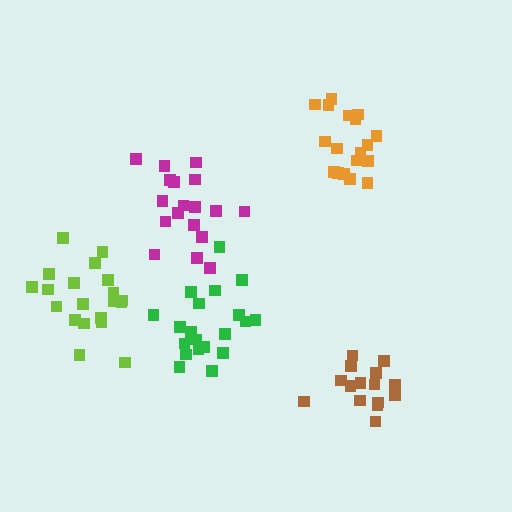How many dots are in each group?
Group 1: 18 dots, Group 2: 20 dots, Group 3: 15 dots, Group 4: 20 dots, Group 5: 18 dots (91 total).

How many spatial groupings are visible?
There are 5 spatial groupings.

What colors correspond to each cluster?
The clusters are colored: orange, green, brown, lime, magenta.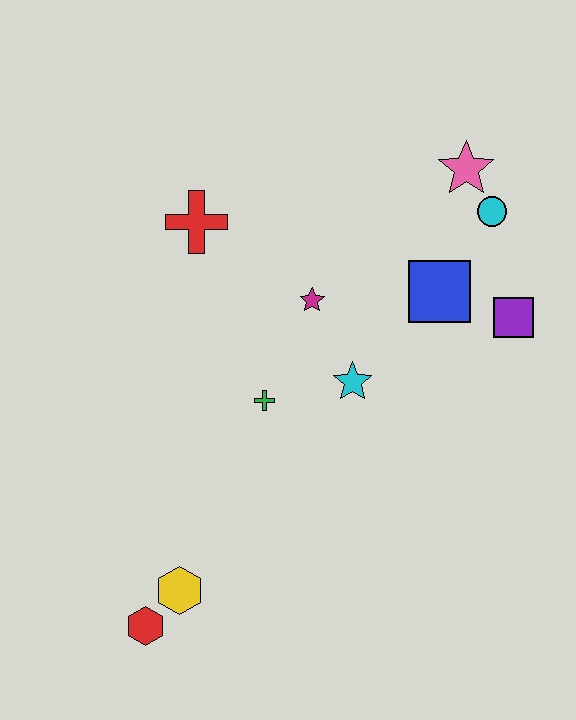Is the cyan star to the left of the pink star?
Yes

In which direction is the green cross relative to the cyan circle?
The green cross is to the left of the cyan circle.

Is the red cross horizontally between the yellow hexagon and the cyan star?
Yes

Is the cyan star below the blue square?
Yes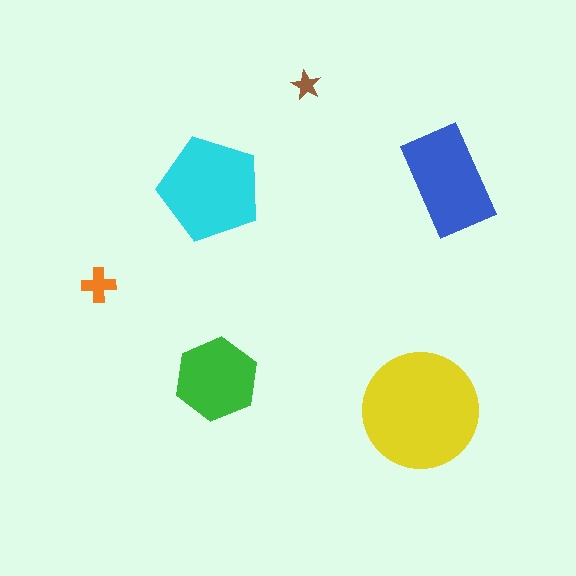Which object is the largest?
The yellow circle.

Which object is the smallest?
The brown star.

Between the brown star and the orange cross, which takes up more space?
The orange cross.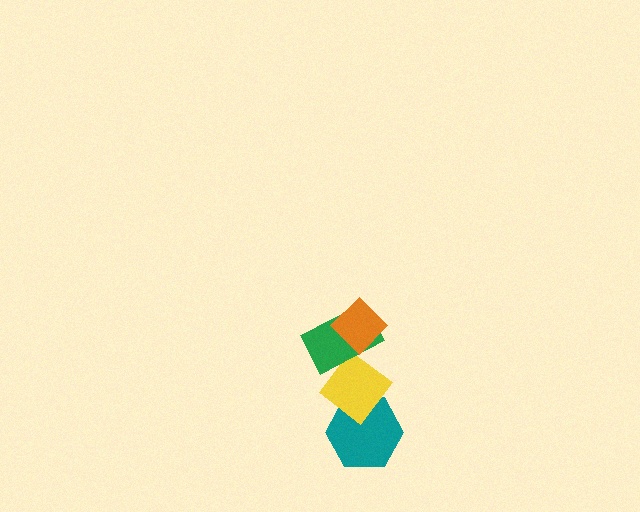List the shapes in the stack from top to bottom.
From top to bottom: the orange diamond, the green rectangle, the yellow diamond, the teal hexagon.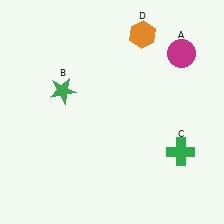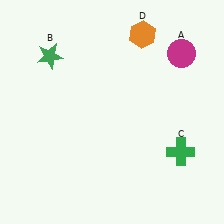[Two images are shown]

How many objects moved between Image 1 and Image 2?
1 object moved between the two images.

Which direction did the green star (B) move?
The green star (B) moved up.